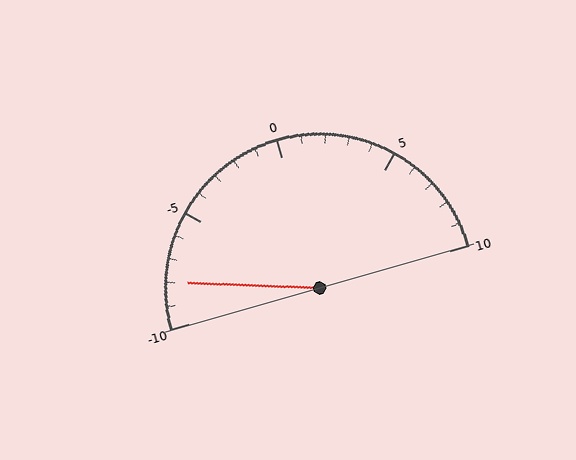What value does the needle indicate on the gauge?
The needle indicates approximately -8.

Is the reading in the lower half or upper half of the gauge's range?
The reading is in the lower half of the range (-10 to 10).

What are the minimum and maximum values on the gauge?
The gauge ranges from -10 to 10.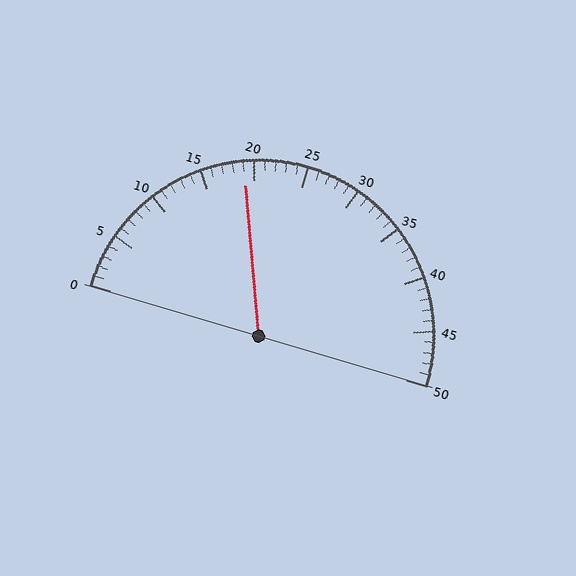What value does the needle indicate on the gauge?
The needle indicates approximately 19.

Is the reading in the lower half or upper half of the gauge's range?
The reading is in the lower half of the range (0 to 50).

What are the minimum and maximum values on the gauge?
The gauge ranges from 0 to 50.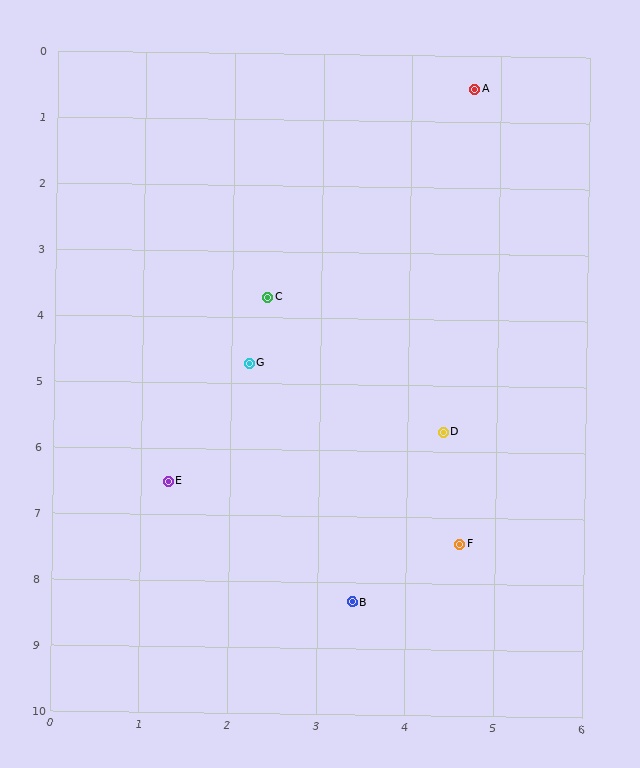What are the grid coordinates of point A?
Point A is at approximately (4.7, 0.5).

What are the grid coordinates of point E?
Point E is at approximately (1.3, 6.5).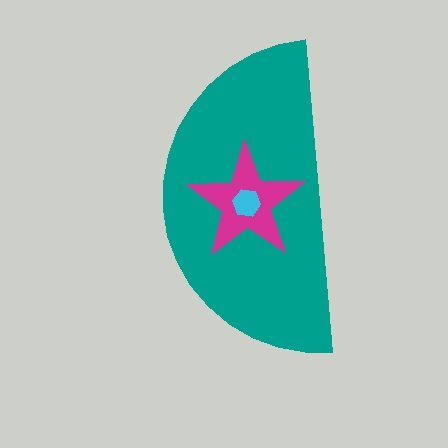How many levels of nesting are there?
3.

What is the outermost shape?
The teal semicircle.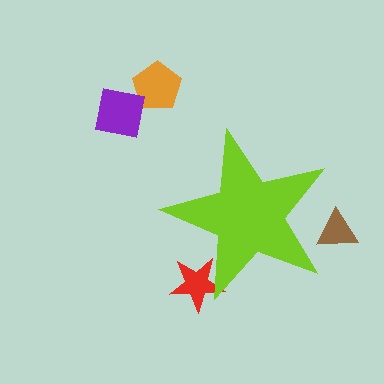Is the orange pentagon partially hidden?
No, the orange pentagon is fully visible.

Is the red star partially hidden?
Yes, the red star is partially hidden behind the lime star.